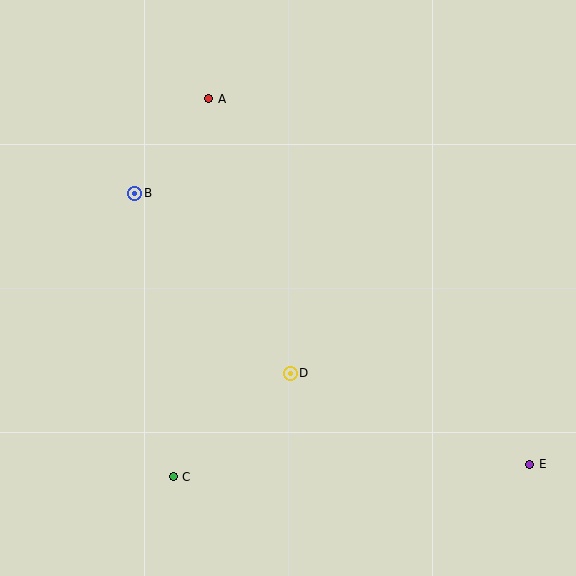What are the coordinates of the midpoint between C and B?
The midpoint between C and B is at (154, 335).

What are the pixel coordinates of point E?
Point E is at (530, 464).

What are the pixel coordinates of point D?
Point D is at (290, 373).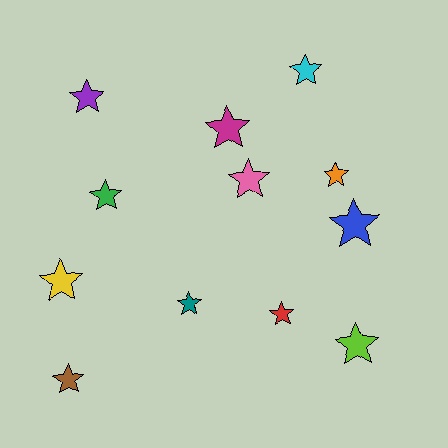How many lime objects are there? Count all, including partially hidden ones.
There is 1 lime object.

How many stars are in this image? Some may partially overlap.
There are 12 stars.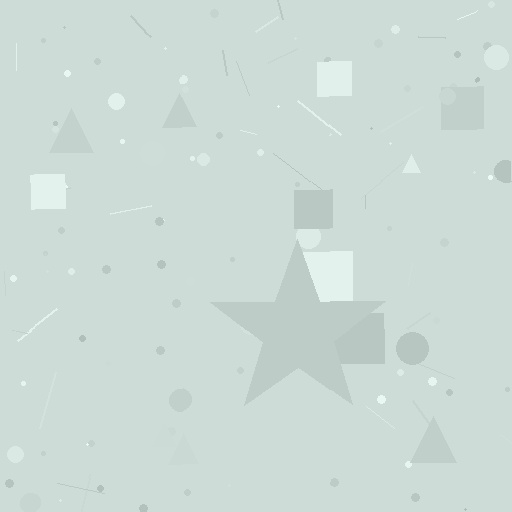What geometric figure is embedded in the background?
A star is embedded in the background.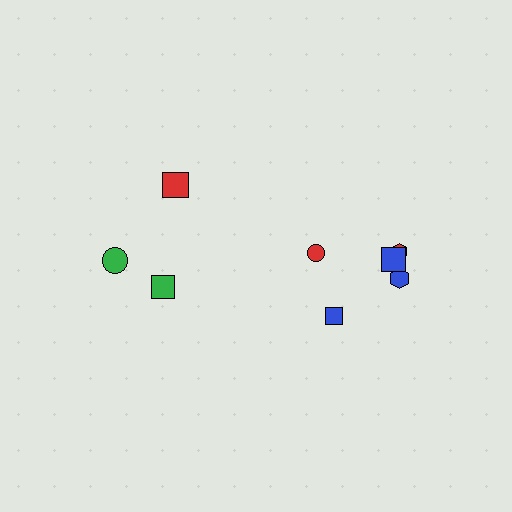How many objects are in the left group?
There are 3 objects.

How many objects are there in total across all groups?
There are 9 objects.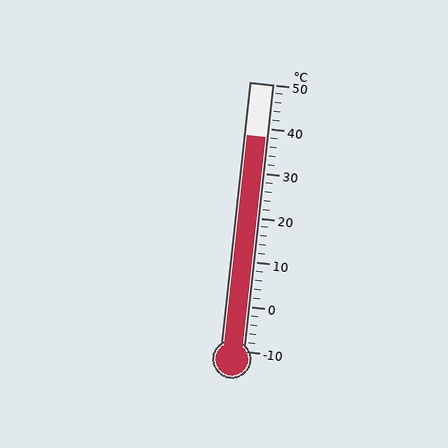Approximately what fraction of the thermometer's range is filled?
The thermometer is filled to approximately 80% of its range.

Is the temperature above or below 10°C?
The temperature is above 10°C.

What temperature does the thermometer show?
The thermometer shows approximately 38°C.